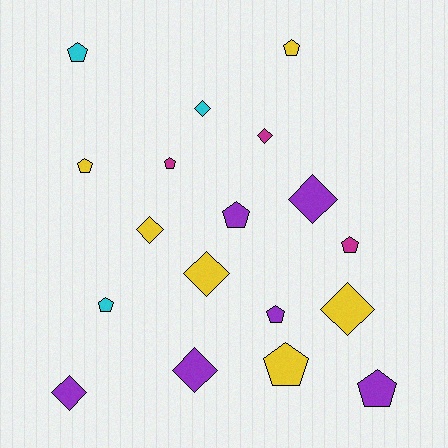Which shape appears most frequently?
Pentagon, with 10 objects.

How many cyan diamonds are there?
There is 1 cyan diamond.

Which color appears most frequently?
Yellow, with 6 objects.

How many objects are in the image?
There are 18 objects.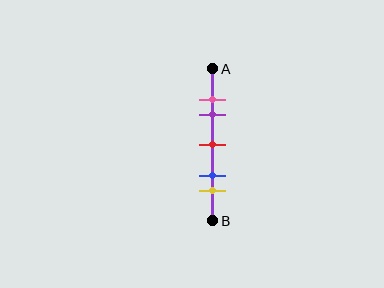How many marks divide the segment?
There are 5 marks dividing the segment.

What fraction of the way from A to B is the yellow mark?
The yellow mark is approximately 80% (0.8) of the way from A to B.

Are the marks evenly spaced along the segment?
No, the marks are not evenly spaced.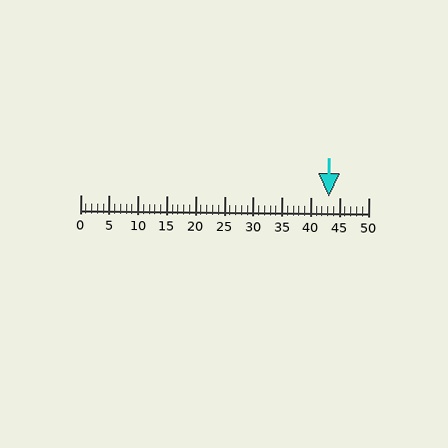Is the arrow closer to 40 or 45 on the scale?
The arrow is closer to 45.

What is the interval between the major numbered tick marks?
The major tick marks are spaced 5 units apart.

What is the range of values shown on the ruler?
The ruler shows values from 0 to 50.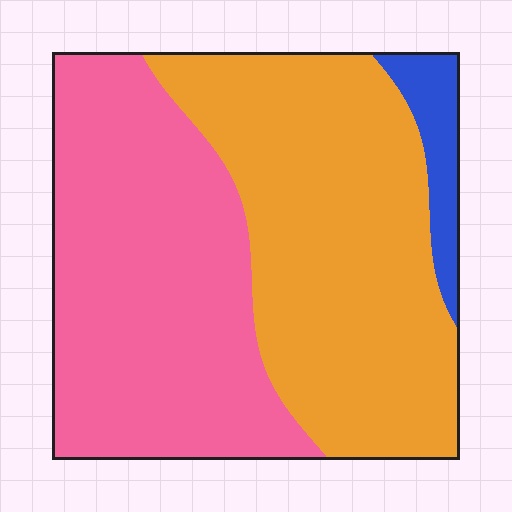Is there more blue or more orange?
Orange.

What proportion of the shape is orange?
Orange covers 48% of the shape.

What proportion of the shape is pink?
Pink covers around 45% of the shape.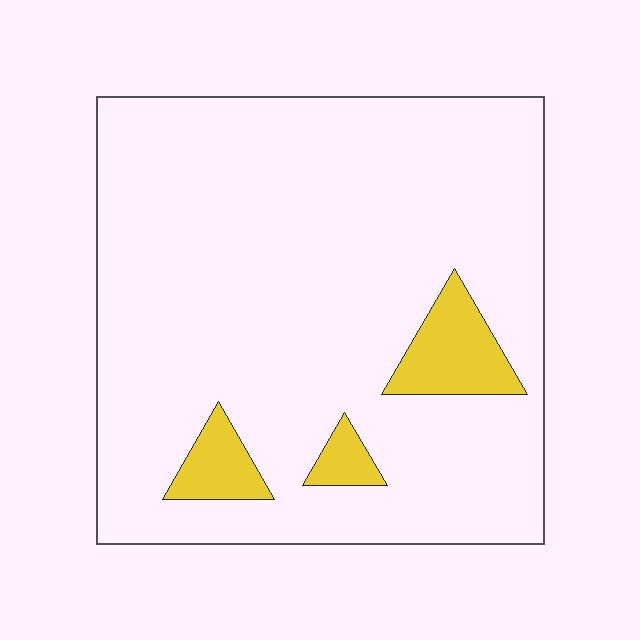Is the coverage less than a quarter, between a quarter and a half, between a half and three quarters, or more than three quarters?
Less than a quarter.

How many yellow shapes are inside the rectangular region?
3.